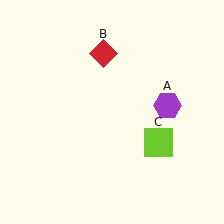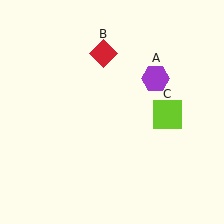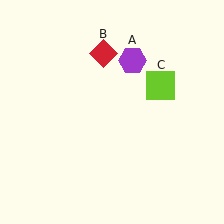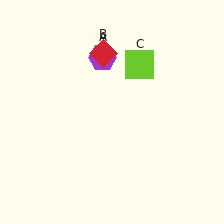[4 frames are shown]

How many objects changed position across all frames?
2 objects changed position: purple hexagon (object A), lime square (object C).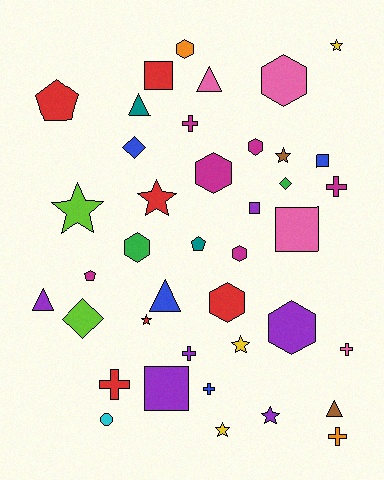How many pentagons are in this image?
There are 3 pentagons.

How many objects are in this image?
There are 40 objects.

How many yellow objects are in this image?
There are 3 yellow objects.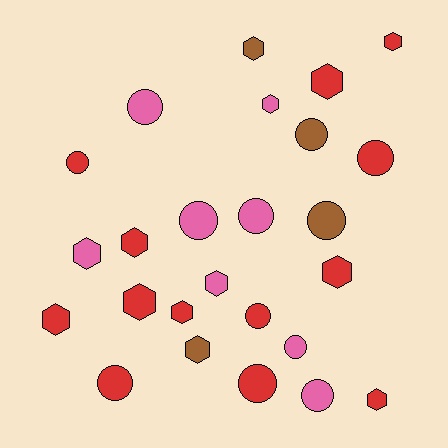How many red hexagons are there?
There are 8 red hexagons.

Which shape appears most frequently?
Hexagon, with 13 objects.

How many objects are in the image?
There are 25 objects.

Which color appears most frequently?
Red, with 13 objects.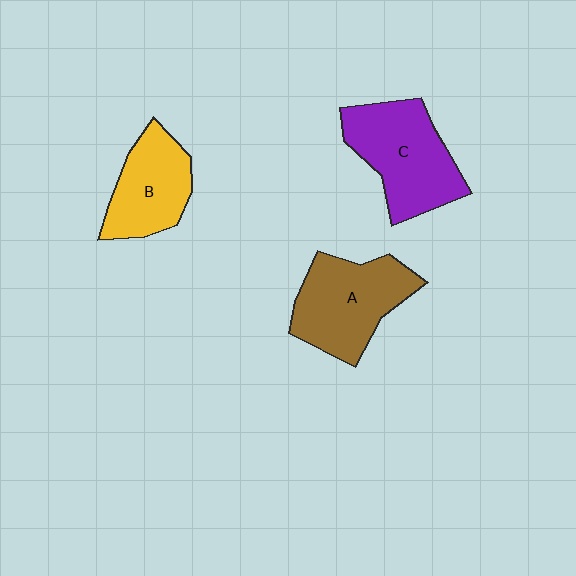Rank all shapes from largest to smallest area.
From largest to smallest: C (purple), A (brown), B (yellow).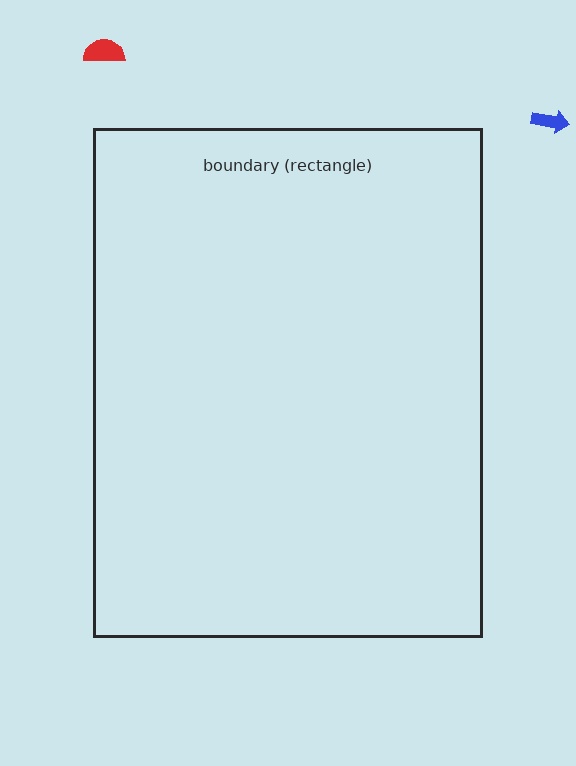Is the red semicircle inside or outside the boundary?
Outside.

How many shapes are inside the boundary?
0 inside, 2 outside.